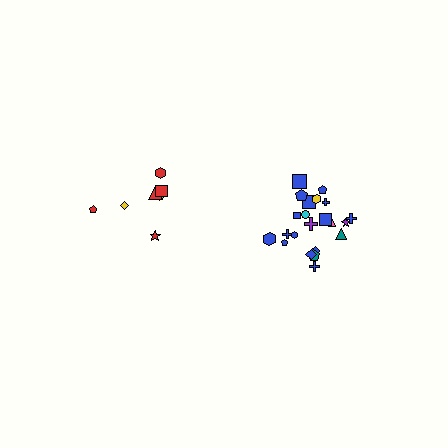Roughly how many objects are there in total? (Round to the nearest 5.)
Roughly 30 objects in total.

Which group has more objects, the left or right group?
The right group.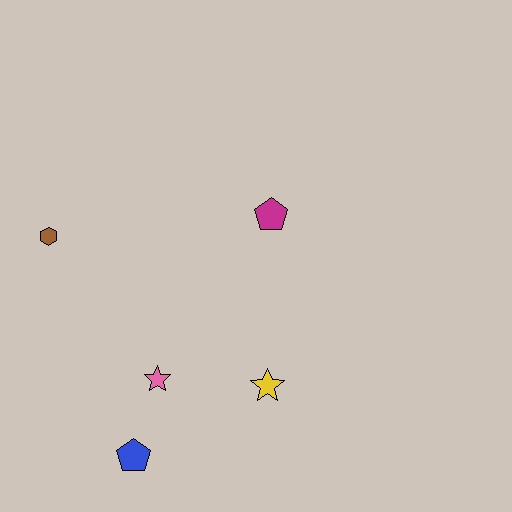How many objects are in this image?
There are 5 objects.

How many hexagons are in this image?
There is 1 hexagon.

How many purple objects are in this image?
There are no purple objects.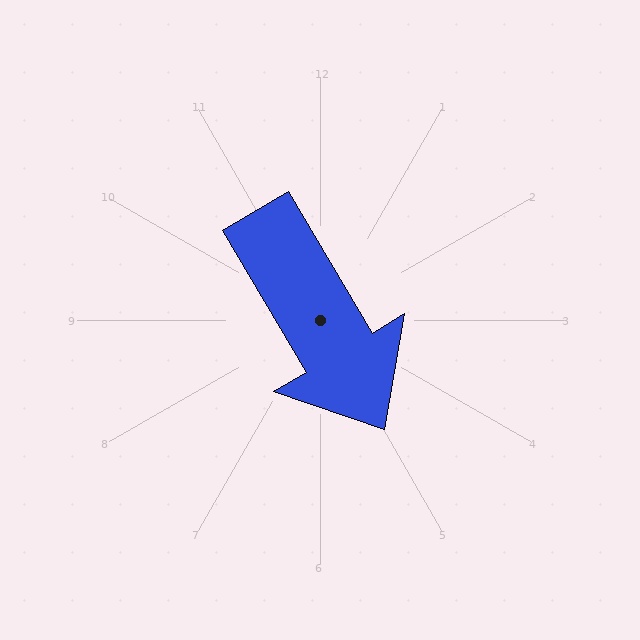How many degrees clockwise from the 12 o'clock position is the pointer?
Approximately 149 degrees.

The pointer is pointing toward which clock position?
Roughly 5 o'clock.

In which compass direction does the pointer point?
Southeast.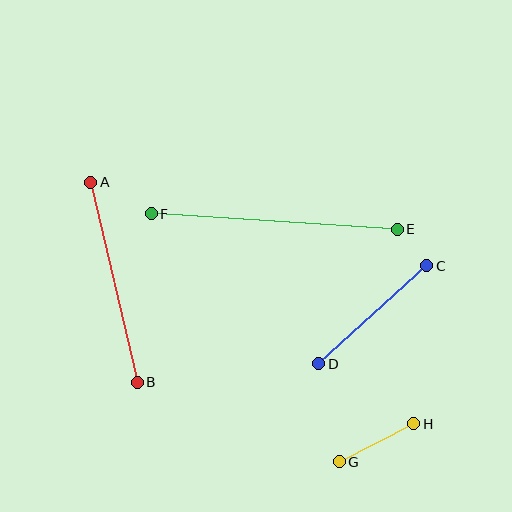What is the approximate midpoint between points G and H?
The midpoint is at approximately (376, 443) pixels.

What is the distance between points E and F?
The distance is approximately 246 pixels.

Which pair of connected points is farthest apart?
Points E and F are farthest apart.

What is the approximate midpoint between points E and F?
The midpoint is at approximately (274, 221) pixels.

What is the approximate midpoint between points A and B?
The midpoint is at approximately (114, 282) pixels.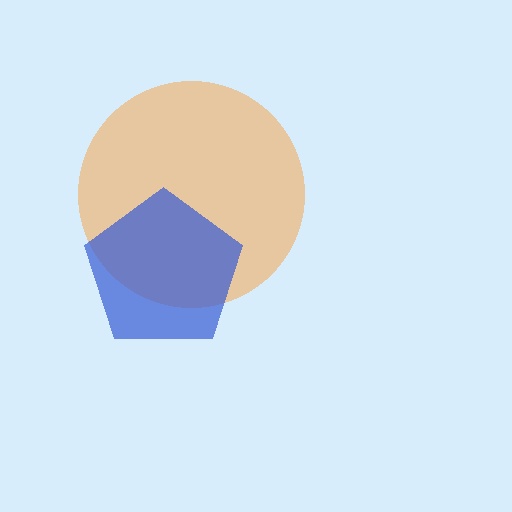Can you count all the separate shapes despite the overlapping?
Yes, there are 2 separate shapes.